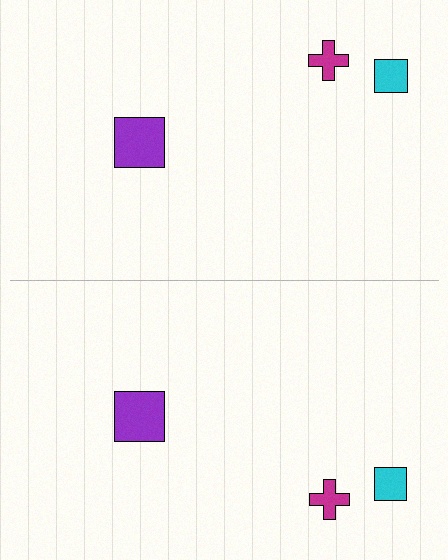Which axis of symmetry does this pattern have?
The pattern has a horizontal axis of symmetry running through the center of the image.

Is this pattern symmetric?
Yes, this pattern has bilateral (reflection) symmetry.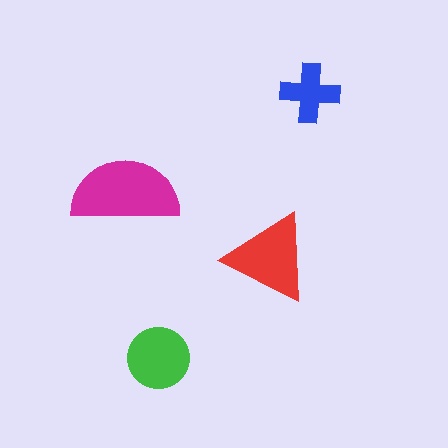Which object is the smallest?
The blue cross.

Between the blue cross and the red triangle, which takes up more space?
The red triangle.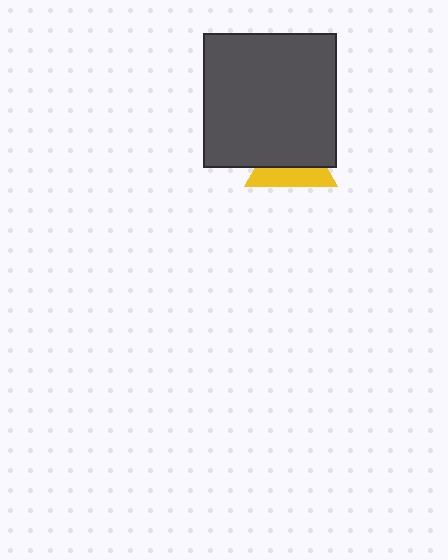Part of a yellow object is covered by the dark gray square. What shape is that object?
It is a triangle.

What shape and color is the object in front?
The object in front is a dark gray square.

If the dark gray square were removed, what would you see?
You would see the complete yellow triangle.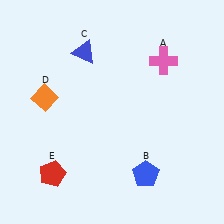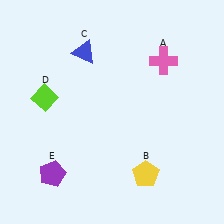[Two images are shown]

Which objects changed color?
B changed from blue to yellow. D changed from orange to lime. E changed from red to purple.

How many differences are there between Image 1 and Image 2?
There are 3 differences between the two images.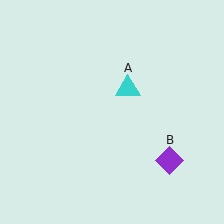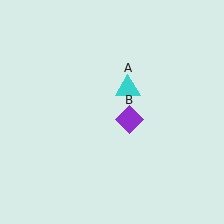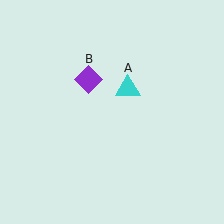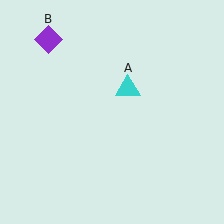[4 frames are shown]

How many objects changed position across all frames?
1 object changed position: purple diamond (object B).